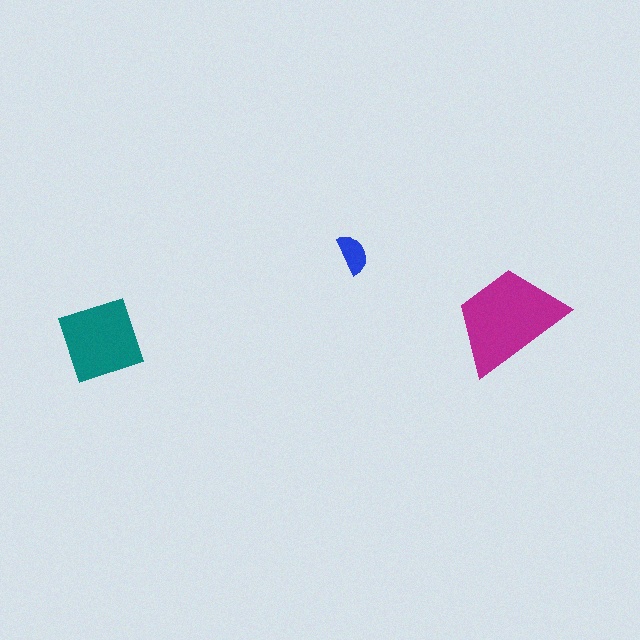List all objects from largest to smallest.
The magenta trapezoid, the teal diamond, the blue semicircle.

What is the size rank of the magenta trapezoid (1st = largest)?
1st.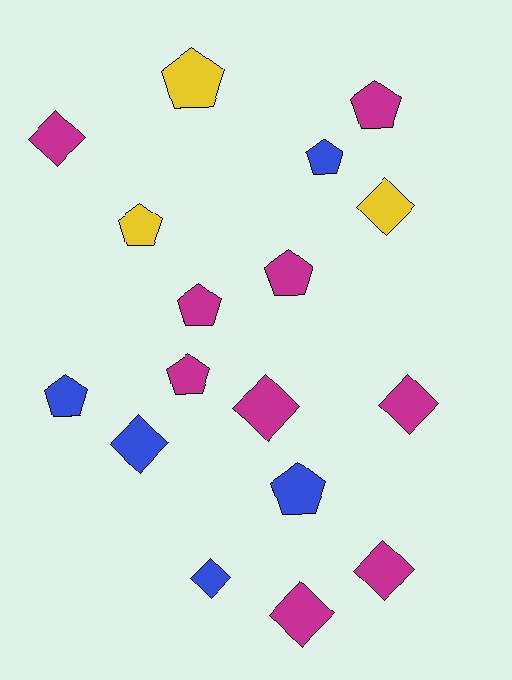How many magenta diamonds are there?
There are 5 magenta diamonds.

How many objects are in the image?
There are 17 objects.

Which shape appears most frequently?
Pentagon, with 9 objects.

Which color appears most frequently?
Magenta, with 9 objects.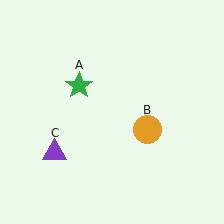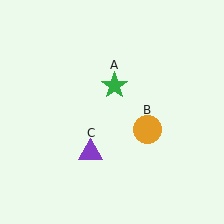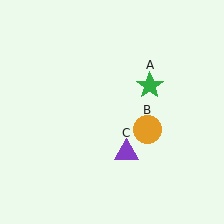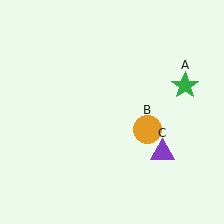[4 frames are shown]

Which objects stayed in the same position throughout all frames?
Orange circle (object B) remained stationary.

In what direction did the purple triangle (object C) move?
The purple triangle (object C) moved right.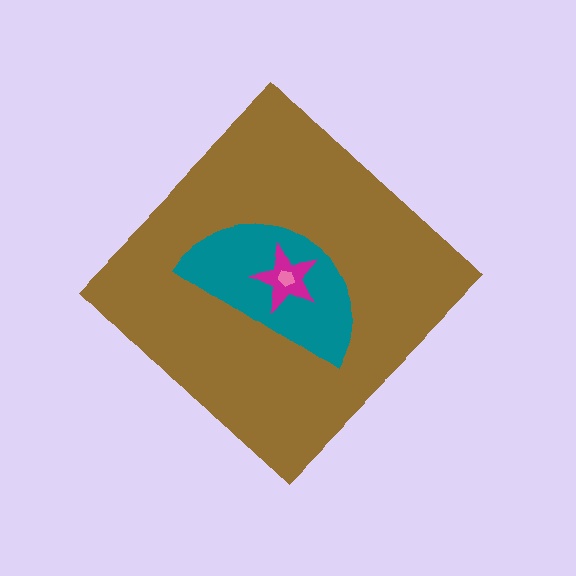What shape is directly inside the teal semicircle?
The magenta star.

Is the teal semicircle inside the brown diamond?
Yes.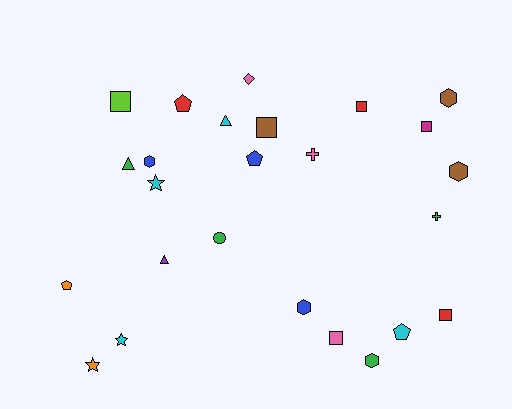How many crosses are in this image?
There are 2 crosses.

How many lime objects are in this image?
There is 1 lime object.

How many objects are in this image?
There are 25 objects.